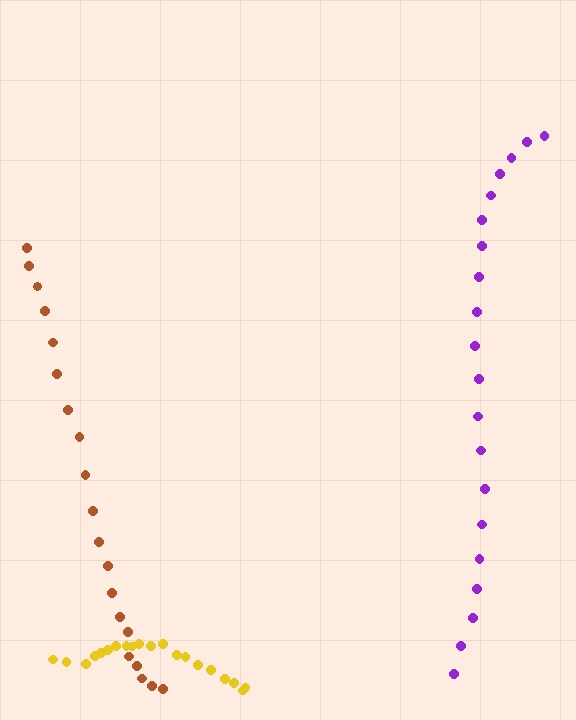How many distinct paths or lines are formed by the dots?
There are 3 distinct paths.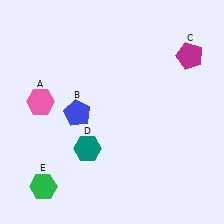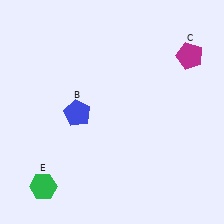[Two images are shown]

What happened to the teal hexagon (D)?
The teal hexagon (D) was removed in Image 2. It was in the bottom-left area of Image 1.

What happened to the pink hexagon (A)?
The pink hexagon (A) was removed in Image 2. It was in the top-left area of Image 1.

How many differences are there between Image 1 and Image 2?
There are 2 differences between the two images.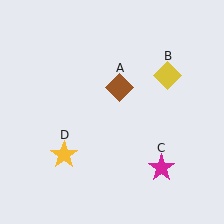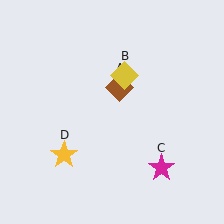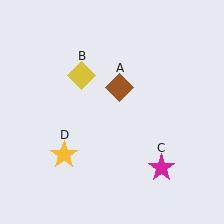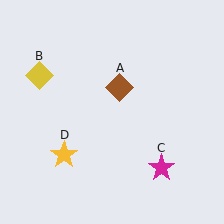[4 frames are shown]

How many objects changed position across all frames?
1 object changed position: yellow diamond (object B).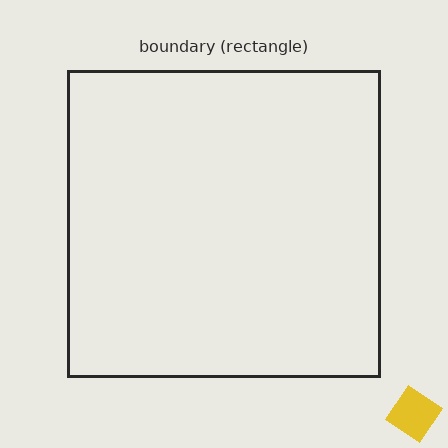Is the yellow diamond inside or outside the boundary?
Outside.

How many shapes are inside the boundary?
0 inside, 1 outside.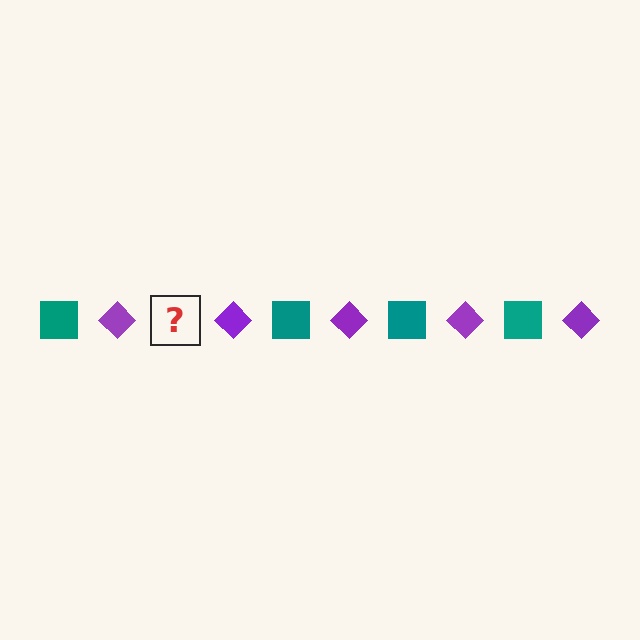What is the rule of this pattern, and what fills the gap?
The rule is that the pattern alternates between teal square and purple diamond. The gap should be filled with a teal square.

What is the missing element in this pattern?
The missing element is a teal square.